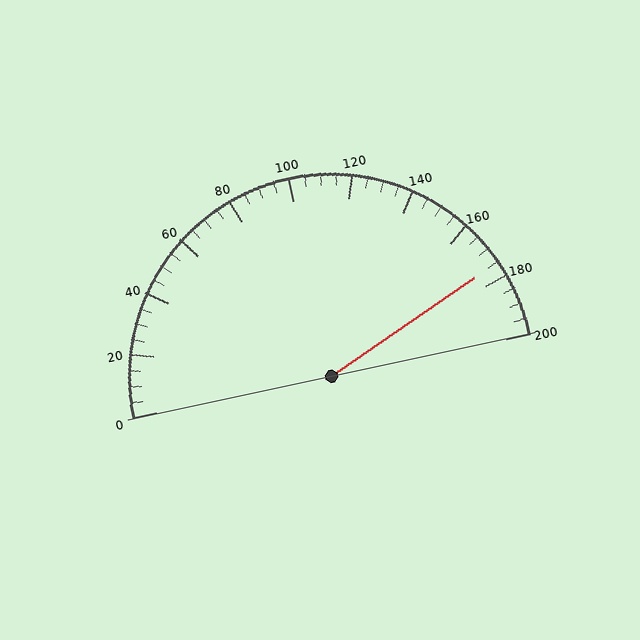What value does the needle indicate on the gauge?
The needle indicates approximately 175.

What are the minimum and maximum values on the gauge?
The gauge ranges from 0 to 200.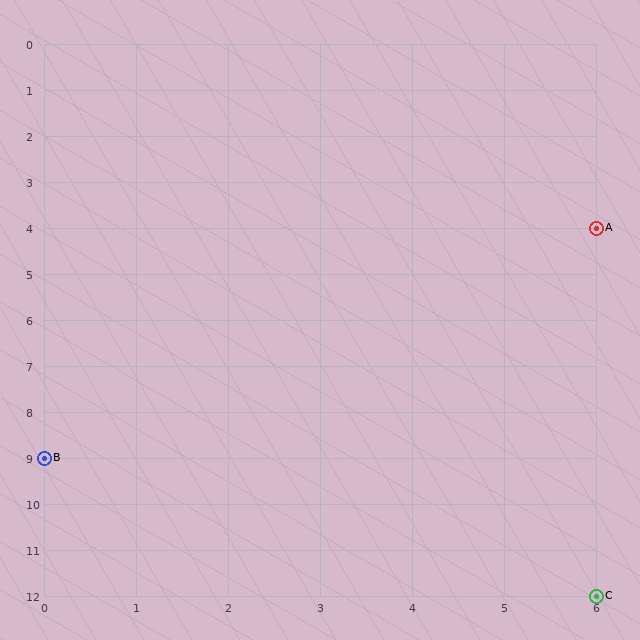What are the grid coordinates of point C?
Point C is at grid coordinates (6, 12).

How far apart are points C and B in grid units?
Points C and B are 6 columns and 3 rows apart (about 6.7 grid units diagonally).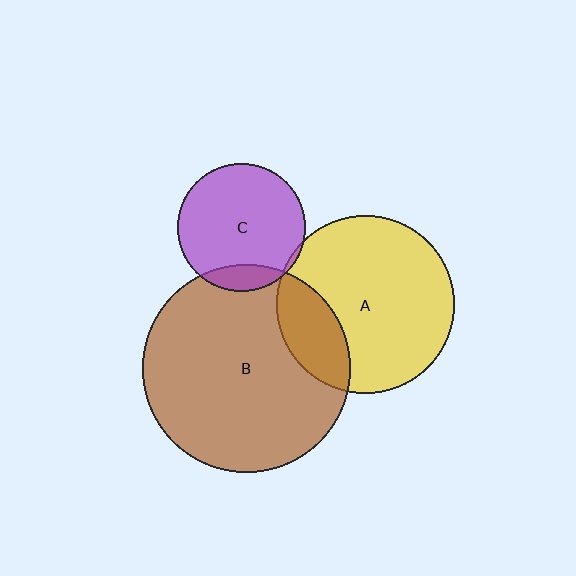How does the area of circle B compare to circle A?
Approximately 1.4 times.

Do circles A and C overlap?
Yes.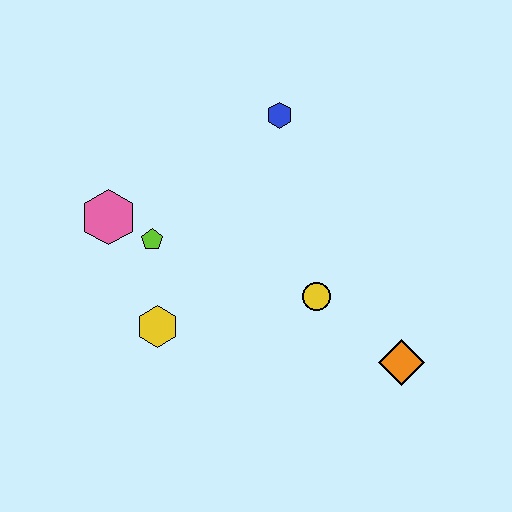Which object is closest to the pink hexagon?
The lime pentagon is closest to the pink hexagon.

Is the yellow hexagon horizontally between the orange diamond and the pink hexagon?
Yes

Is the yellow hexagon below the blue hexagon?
Yes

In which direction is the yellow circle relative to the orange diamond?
The yellow circle is to the left of the orange diamond.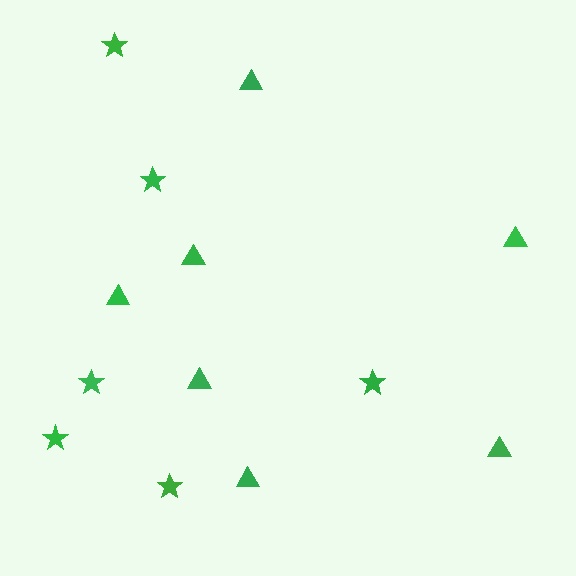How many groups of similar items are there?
There are 2 groups: one group of triangles (7) and one group of stars (6).